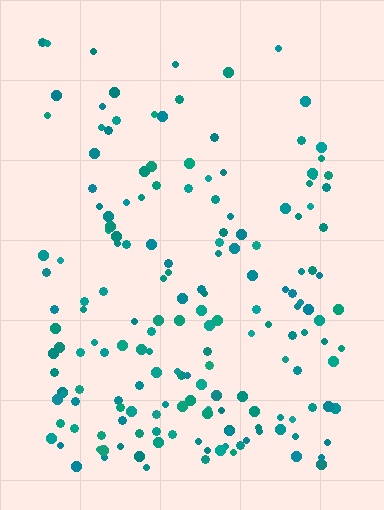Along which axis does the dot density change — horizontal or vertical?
Vertical.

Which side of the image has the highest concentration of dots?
The bottom.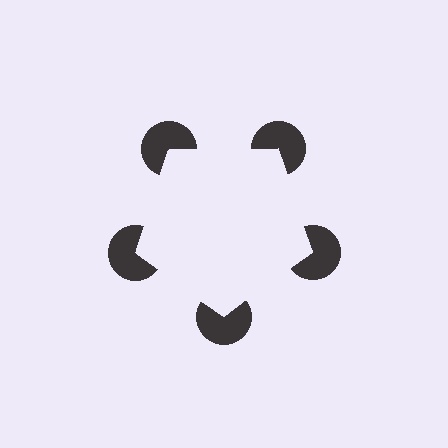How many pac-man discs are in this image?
There are 5 — one at each vertex of the illusory pentagon.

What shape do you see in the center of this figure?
An illusory pentagon — its edges are inferred from the aligned wedge cuts in the pac-man discs, not physically drawn.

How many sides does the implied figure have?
5 sides.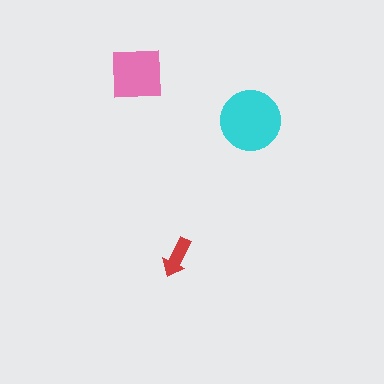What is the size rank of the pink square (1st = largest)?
2nd.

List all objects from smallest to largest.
The red arrow, the pink square, the cyan circle.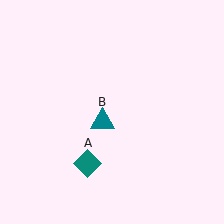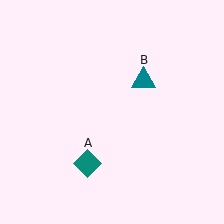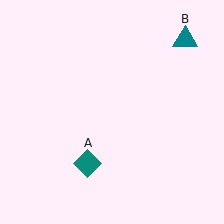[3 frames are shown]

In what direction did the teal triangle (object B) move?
The teal triangle (object B) moved up and to the right.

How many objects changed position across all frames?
1 object changed position: teal triangle (object B).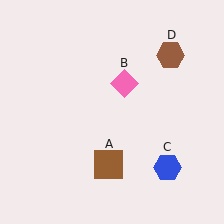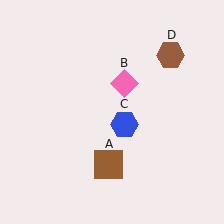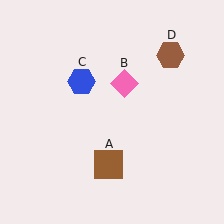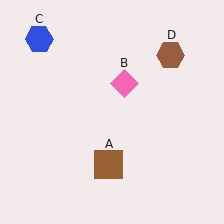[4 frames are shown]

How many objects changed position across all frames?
1 object changed position: blue hexagon (object C).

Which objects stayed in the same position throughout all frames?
Brown square (object A) and pink diamond (object B) and brown hexagon (object D) remained stationary.